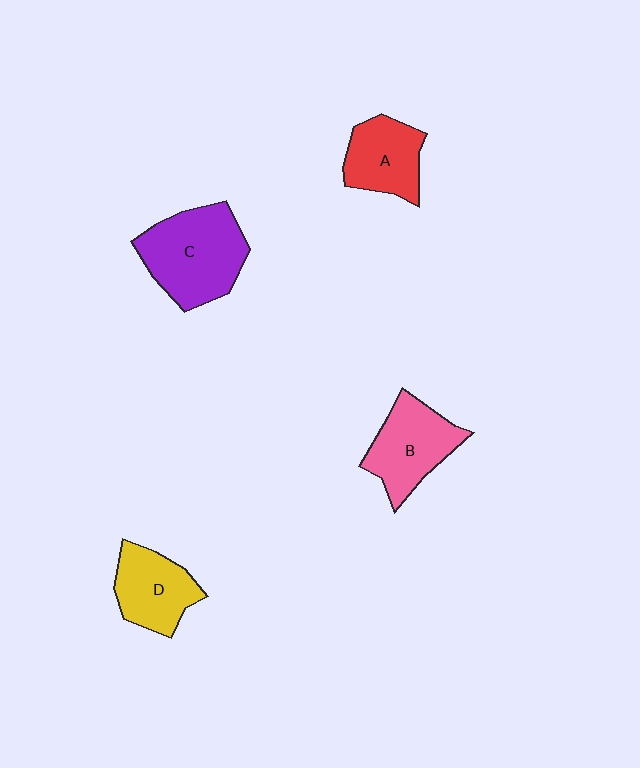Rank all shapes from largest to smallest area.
From largest to smallest: C (purple), B (pink), D (yellow), A (red).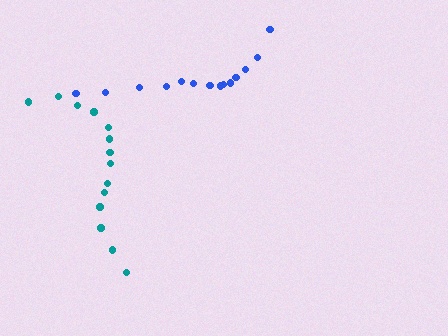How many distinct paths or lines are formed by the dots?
There are 2 distinct paths.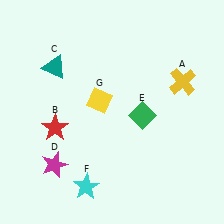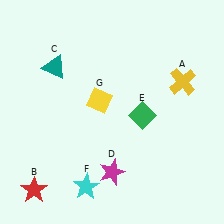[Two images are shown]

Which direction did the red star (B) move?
The red star (B) moved down.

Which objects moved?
The objects that moved are: the red star (B), the magenta star (D).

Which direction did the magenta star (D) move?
The magenta star (D) moved right.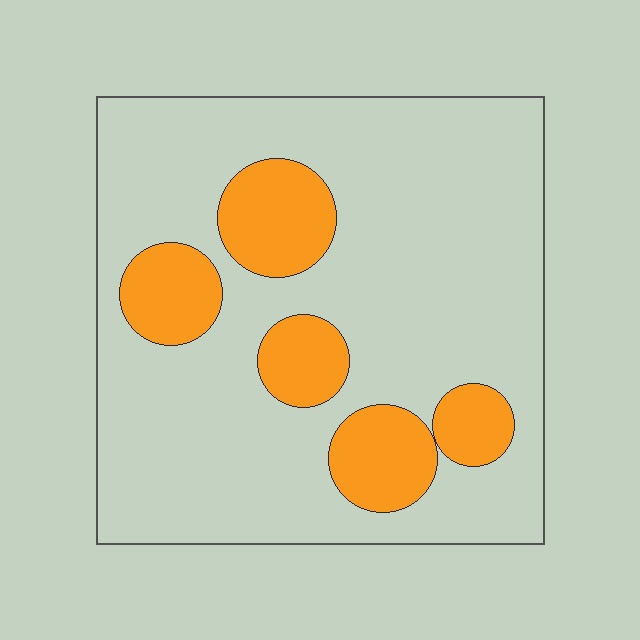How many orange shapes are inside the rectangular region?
5.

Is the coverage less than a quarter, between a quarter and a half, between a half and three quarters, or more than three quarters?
Less than a quarter.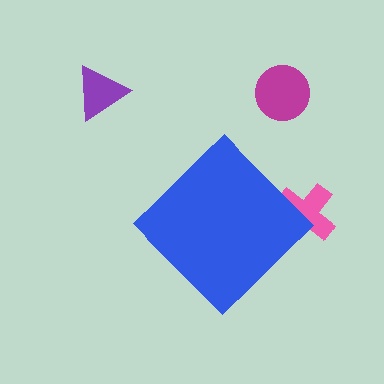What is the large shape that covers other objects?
A blue diamond.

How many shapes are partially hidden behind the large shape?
1 shape is partially hidden.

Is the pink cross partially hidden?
Yes, the pink cross is partially hidden behind the blue diamond.